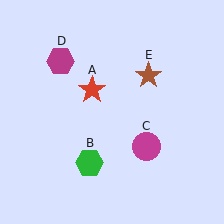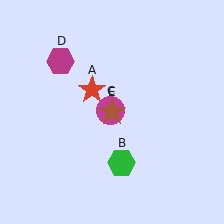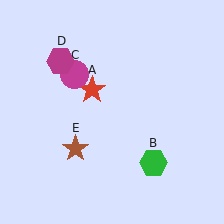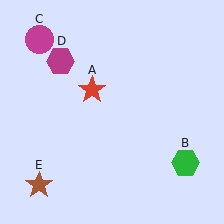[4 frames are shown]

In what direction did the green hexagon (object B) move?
The green hexagon (object B) moved right.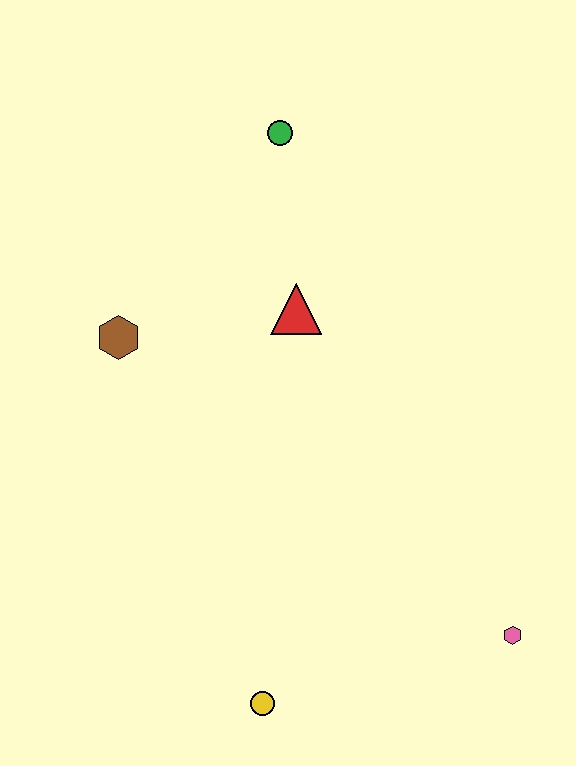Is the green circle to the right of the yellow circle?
Yes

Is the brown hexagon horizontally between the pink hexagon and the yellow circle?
No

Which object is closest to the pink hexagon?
The yellow circle is closest to the pink hexagon.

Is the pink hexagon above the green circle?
No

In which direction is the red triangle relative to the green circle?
The red triangle is below the green circle.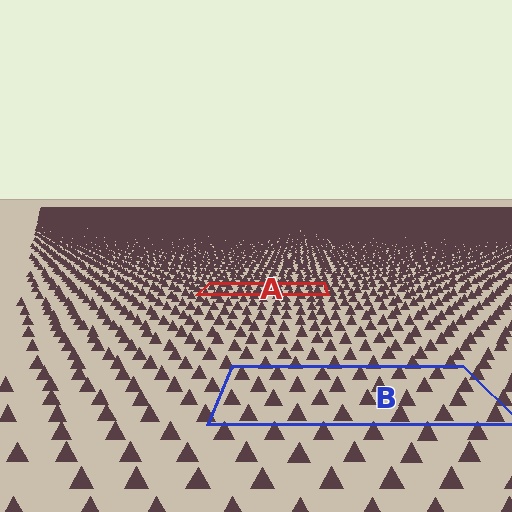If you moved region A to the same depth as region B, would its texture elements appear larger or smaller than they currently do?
They would appear larger. At a closer depth, the same texture elements are projected at a bigger on-screen size.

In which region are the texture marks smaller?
The texture marks are smaller in region A, because it is farther away.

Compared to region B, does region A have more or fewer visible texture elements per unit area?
Region A has more texture elements per unit area — they are packed more densely because it is farther away.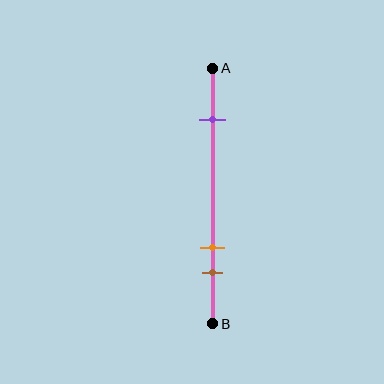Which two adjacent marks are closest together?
The orange and brown marks are the closest adjacent pair.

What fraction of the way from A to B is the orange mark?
The orange mark is approximately 70% (0.7) of the way from A to B.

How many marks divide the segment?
There are 3 marks dividing the segment.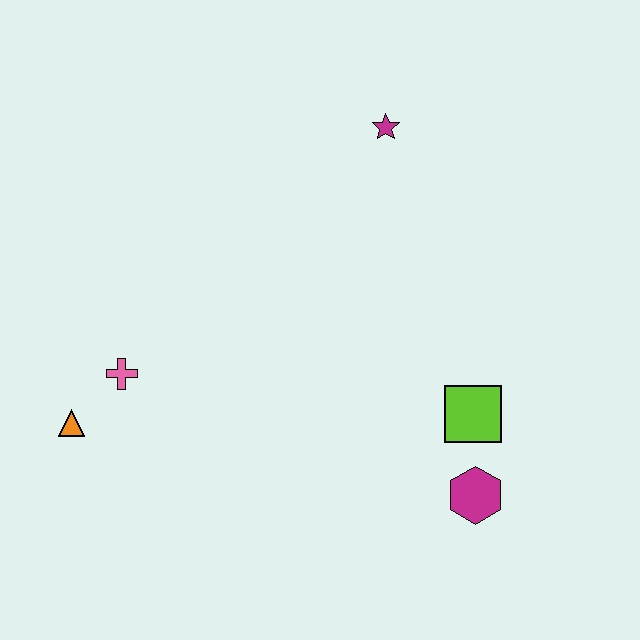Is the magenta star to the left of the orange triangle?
No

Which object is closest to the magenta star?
The lime square is closest to the magenta star.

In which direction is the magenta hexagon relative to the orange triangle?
The magenta hexagon is to the right of the orange triangle.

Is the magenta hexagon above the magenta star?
No